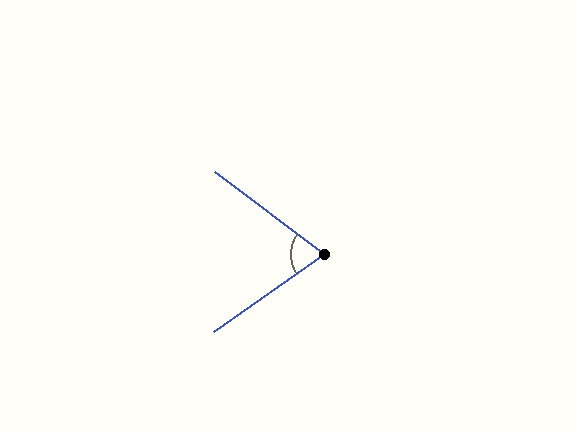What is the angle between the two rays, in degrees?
Approximately 72 degrees.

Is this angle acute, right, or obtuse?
It is acute.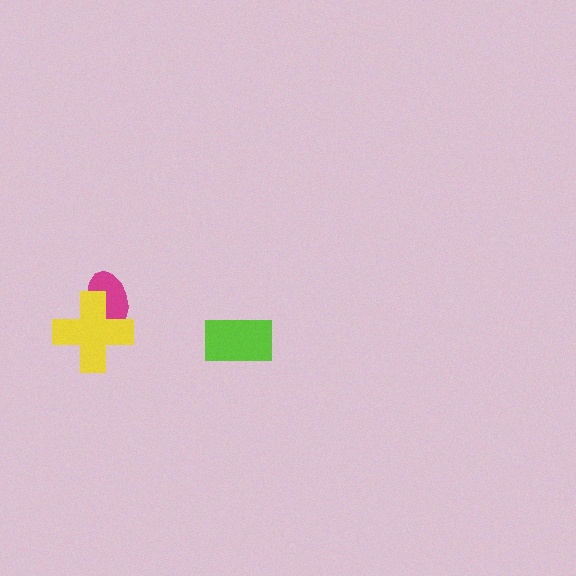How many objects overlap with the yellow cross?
1 object overlaps with the yellow cross.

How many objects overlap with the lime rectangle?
0 objects overlap with the lime rectangle.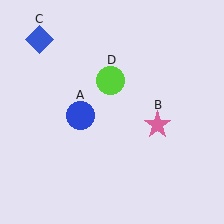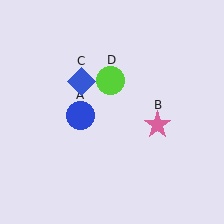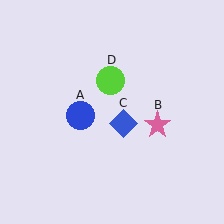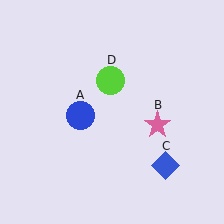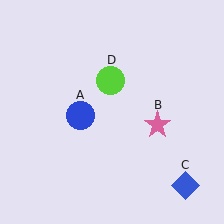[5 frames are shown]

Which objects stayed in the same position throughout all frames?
Blue circle (object A) and pink star (object B) and lime circle (object D) remained stationary.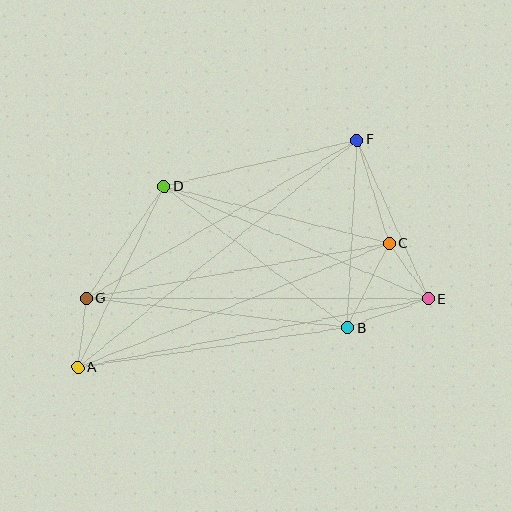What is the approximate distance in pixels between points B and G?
The distance between B and G is approximately 263 pixels.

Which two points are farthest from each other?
Points A and F are farthest from each other.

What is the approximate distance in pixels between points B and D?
The distance between B and D is approximately 231 pixels.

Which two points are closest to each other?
Points C and E are closest to each other.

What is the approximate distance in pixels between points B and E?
The distance between B and E is approximately 86 pixels.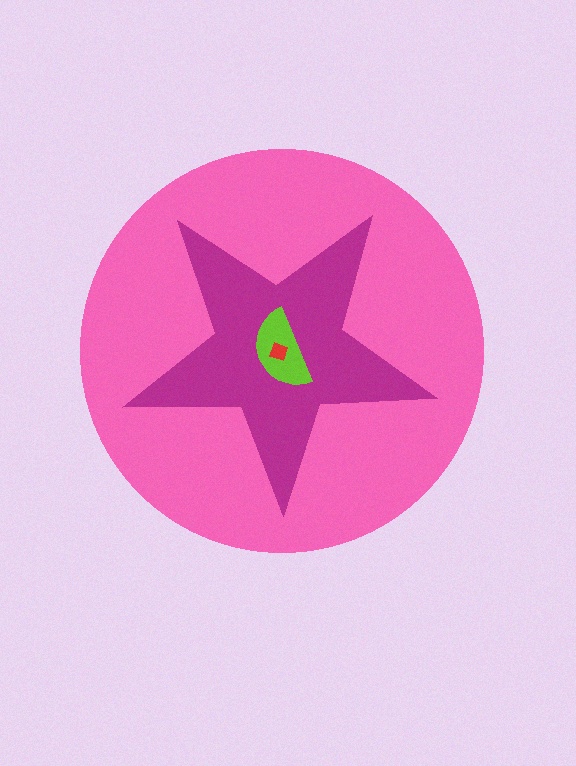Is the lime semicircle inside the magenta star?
Yes.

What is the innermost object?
The red diamond.